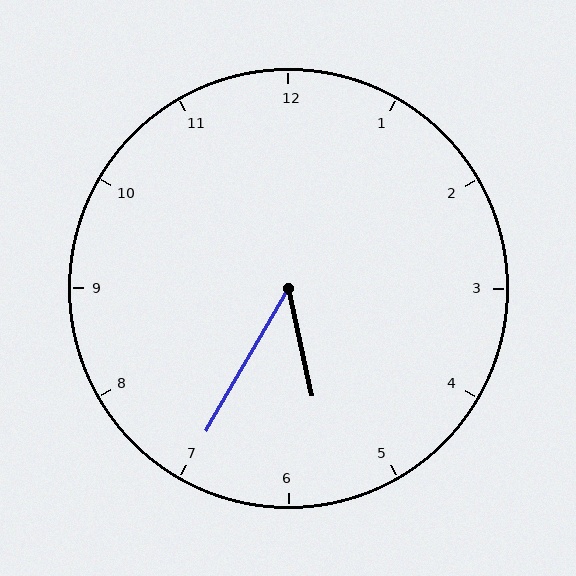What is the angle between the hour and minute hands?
Approximately 42 degrees.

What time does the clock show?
5:35.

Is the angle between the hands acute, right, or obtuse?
It is acute.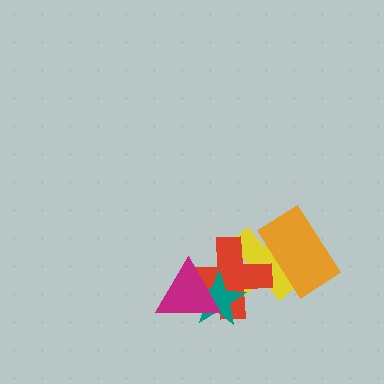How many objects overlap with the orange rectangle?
1 object overlaps with the orange rectangle.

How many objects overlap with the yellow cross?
3 objects overlap with the yellow cross.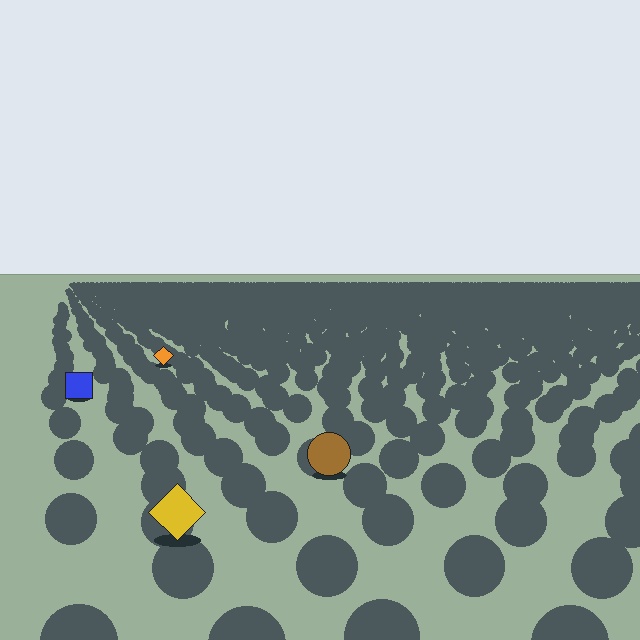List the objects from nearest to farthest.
From nearest to farthest: the yellow diamond, the brown circle, the blue square, the orange diamond.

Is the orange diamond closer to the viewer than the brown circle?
No. The brown circle is closer — you can tell from the texture gradient: the ground texture is coarser near it.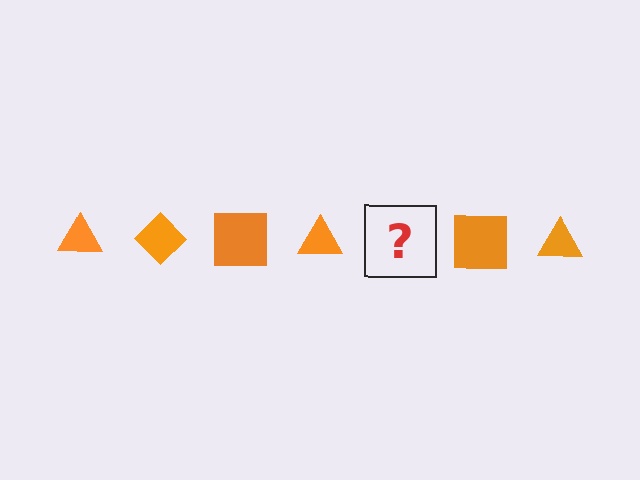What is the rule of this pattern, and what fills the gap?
The rule is that the pattern cycles through triangle, diamond, square shapes in orange. The gap should be filled with an orange diamond.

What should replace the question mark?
The question mark should be replaced with an orange diamond.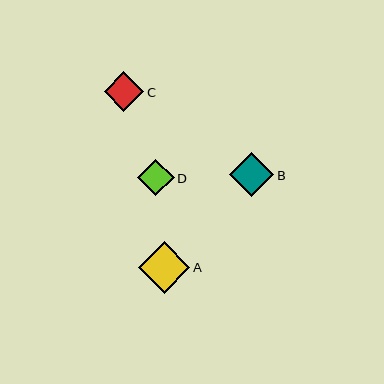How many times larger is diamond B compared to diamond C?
Diamond B is approximately 1.1 times the size of diamond C.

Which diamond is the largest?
Diamond A is the largest with a size of approximately 52 pixels.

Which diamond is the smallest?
Diamond D is the smallest with a size of approximately 37 pixels.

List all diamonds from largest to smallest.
From largest to smallest: A, B, C, D.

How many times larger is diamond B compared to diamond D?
Diamond B is approximately 1.2 times the size of diamond D.